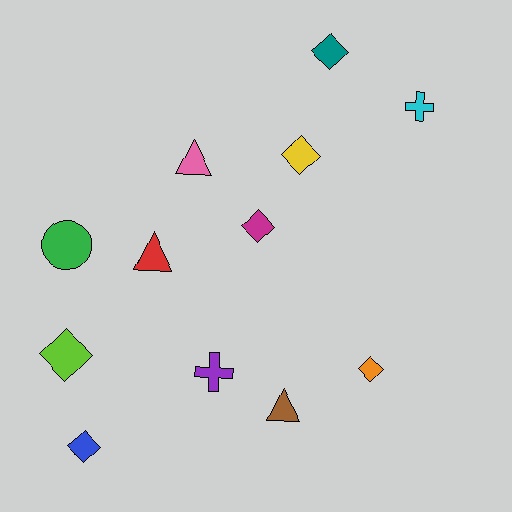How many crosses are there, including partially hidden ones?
There are 2 crosses.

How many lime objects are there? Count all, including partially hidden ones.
There is 1 lime object.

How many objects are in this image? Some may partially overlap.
There are 12 objects.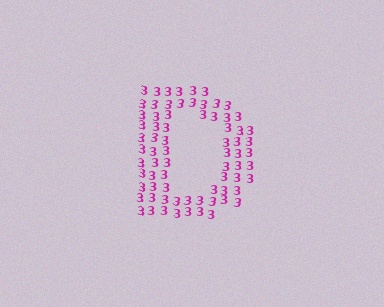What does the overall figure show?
The overall figure shows the letter D.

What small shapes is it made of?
It is made of small digit 3's.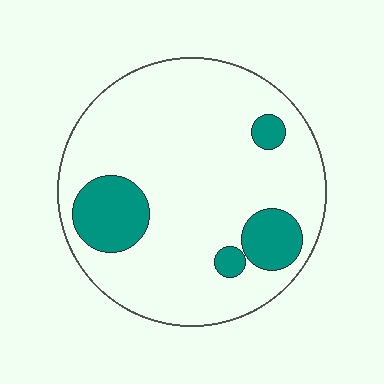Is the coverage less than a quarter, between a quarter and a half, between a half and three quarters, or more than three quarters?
Less than a quarter.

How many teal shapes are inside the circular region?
4.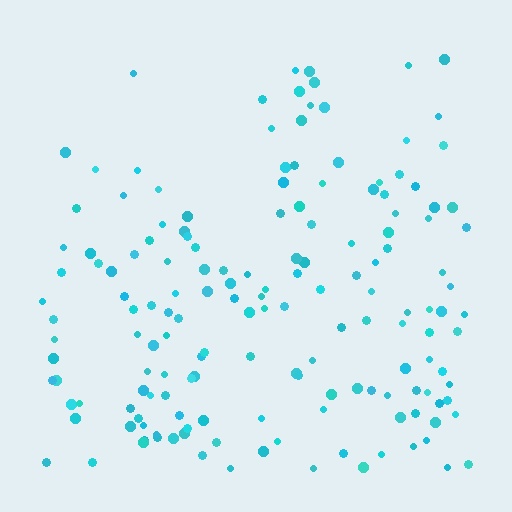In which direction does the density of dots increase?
From top to bottom, with the bottom side densest.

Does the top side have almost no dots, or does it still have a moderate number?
Still a moderate number, just noticeably fewer than the bottom.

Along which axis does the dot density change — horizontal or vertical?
Vertical.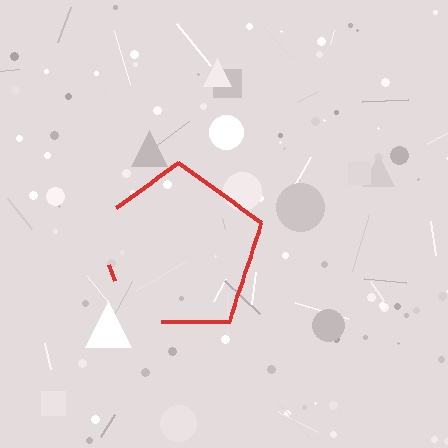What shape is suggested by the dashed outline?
The dashed outline suggests a pentagon.